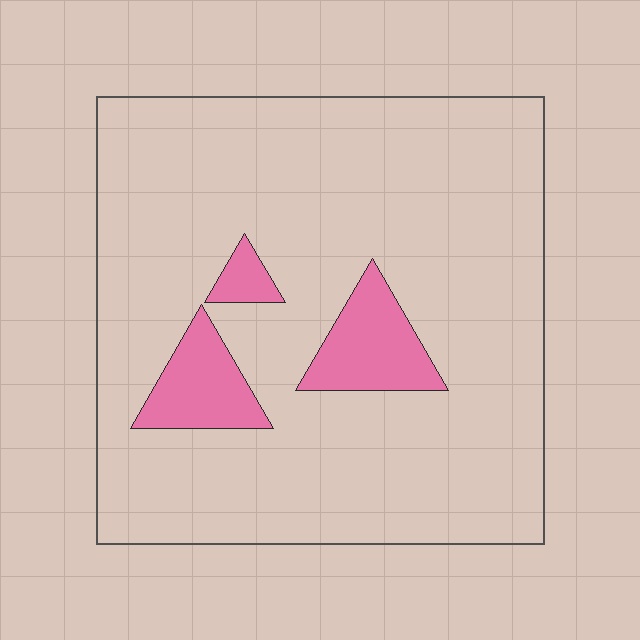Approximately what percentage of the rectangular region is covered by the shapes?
Approximately 10%.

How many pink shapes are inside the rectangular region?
3.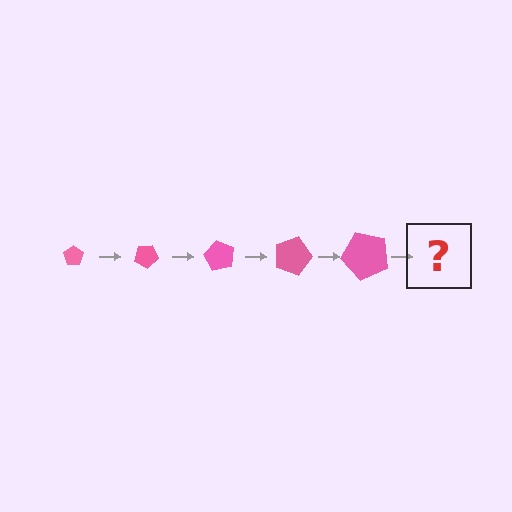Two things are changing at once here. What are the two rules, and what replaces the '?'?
The two rules are that the pentagon grows larger each step and it rotates 30 degrees each step. The '?' should be a pentagon, larger than the previous one and rotated 150 degrees from the start.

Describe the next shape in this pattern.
It should be a pentagon, larger than the previous one and rotated 150 degrees from the start.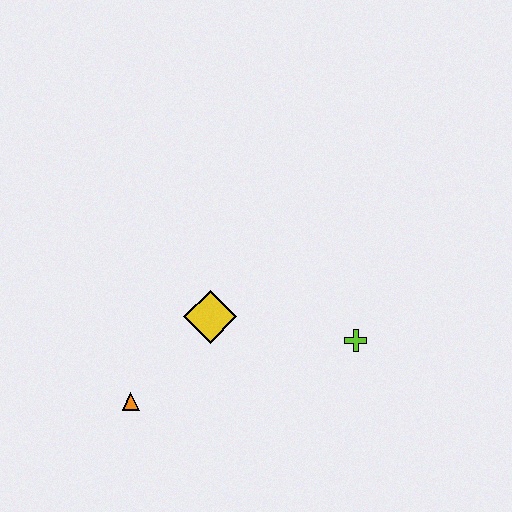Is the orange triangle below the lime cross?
Yes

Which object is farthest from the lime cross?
The orange triangle is farthest from the lime cross.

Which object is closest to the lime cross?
The yellow diamond is closest to the lime cross.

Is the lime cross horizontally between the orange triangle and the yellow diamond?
No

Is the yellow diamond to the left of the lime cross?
Yes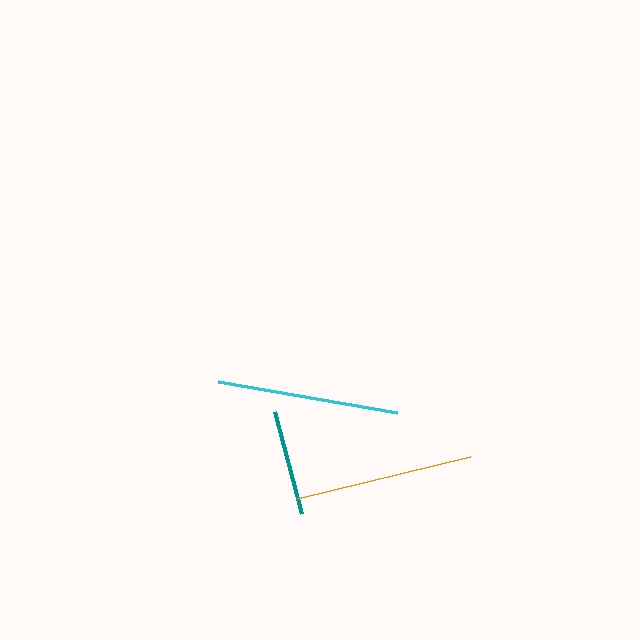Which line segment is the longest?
The cyan line is the longest at approximately 182 pixels.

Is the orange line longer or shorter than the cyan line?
The cyan line is longer than the orange line.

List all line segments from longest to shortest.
From longest to shortest: cyan, orange, teal.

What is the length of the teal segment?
The teal segment is approximately 105 pixels long.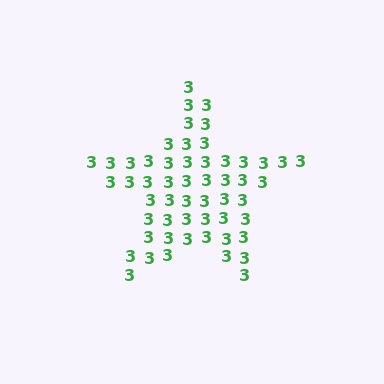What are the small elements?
The small elements are digit 3's.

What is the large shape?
The large shape is a star.